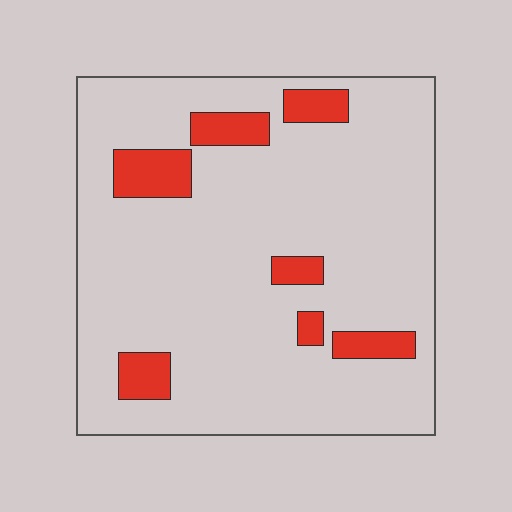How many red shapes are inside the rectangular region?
7.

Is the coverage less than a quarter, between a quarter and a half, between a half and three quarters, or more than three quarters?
Less than a quarter.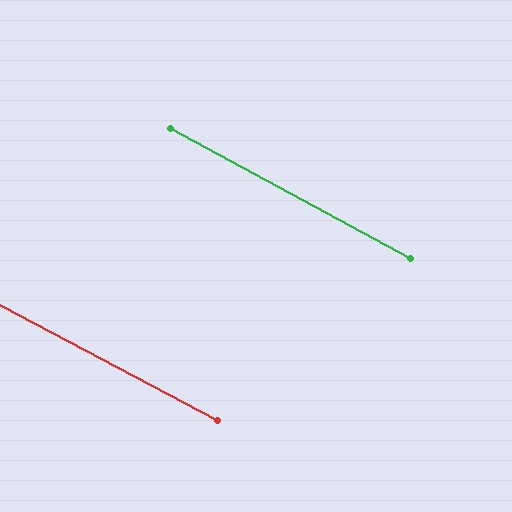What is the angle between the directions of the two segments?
Approximately 1 degree.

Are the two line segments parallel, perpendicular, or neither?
Parallel — their directions differ by only 0.6°.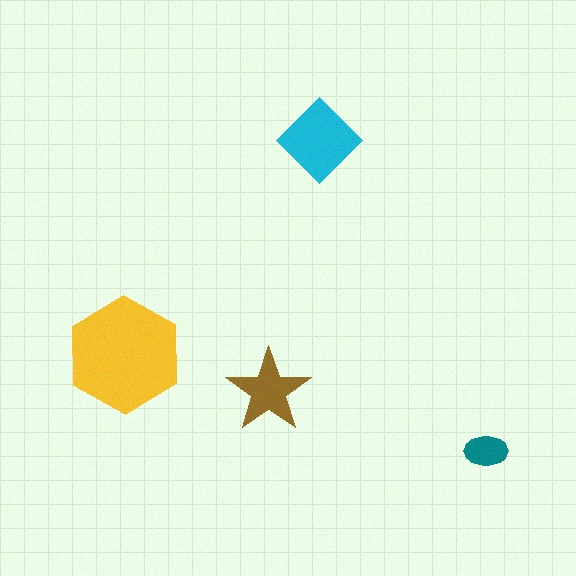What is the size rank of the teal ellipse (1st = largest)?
4th.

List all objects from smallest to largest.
The teal ellipse, the brown star, the cyan diamond, the yellow hexagon.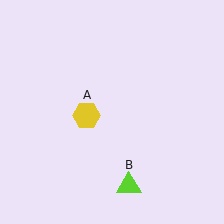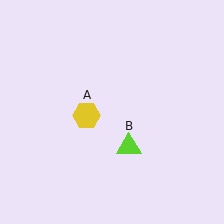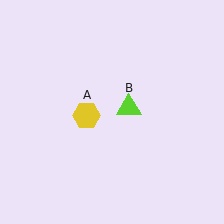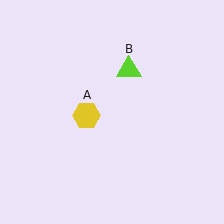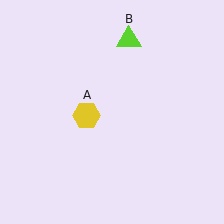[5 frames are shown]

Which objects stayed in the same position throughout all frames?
Yellow hexagon (object A) remained stationary.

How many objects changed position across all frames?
1 object changed position: lime triangle (object B).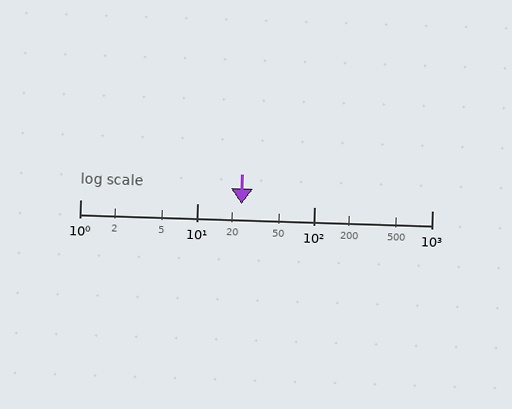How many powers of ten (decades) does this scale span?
The scale spans 3 decades, from 1 to 1000.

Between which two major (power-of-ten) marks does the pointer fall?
The pointer is between 10 and 100.